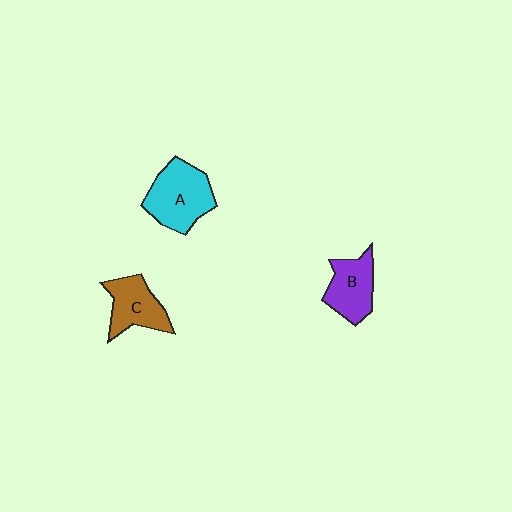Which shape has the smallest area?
Shape B (purple).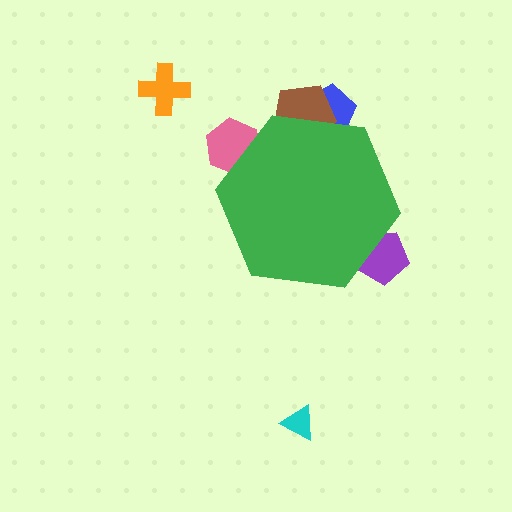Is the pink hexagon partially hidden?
Yes, the pink hexagon is partially hidden behind the green hexagon.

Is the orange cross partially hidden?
No, the orange cross is fully visible.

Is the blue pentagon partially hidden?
Yes, the blue pentagon is partially hidden behind the green hexagon.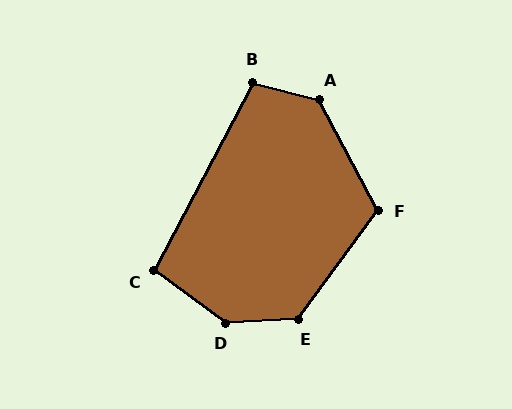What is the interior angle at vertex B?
Approximately 103 degrees (obtuse).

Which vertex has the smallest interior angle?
C, at approximately 98 degrees.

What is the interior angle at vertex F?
Approximately 116 degrees (obtuse).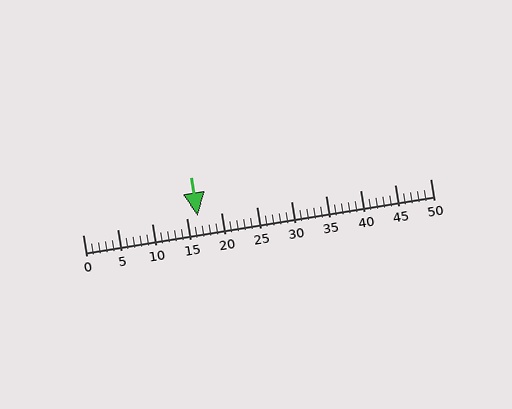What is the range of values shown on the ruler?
The ruler shows values from 0 to 50.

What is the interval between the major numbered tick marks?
The major tick marks are spaced 5 units apart.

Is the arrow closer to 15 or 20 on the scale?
The arrow is closer to 15.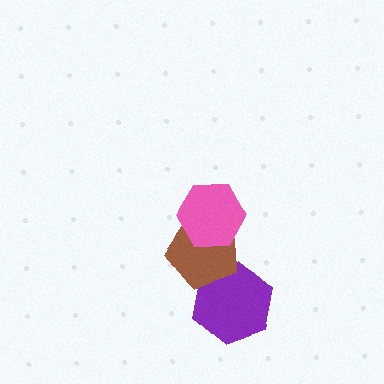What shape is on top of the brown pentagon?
The pink hexagon is on top of the brown pentagon.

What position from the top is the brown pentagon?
The brown pentagon is 2nd from the top.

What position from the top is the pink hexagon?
The pink hexagon is 1st from the top.